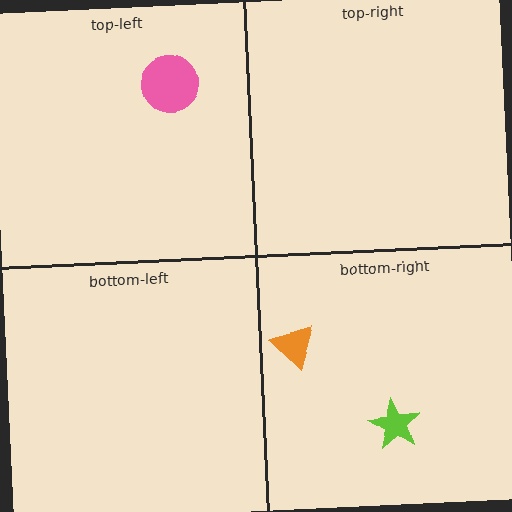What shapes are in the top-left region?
The pink circle.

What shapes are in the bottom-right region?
The lime star, the orange triangle.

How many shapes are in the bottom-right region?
2.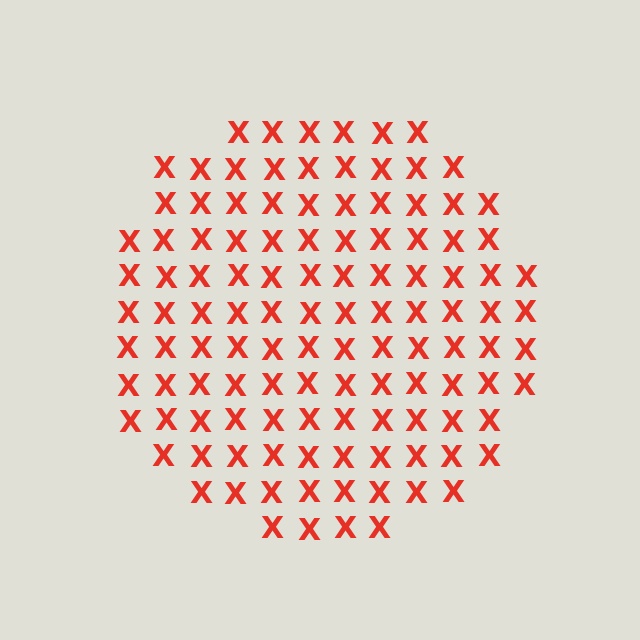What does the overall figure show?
The overall figure shows a circle.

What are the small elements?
The small elements are letter X's.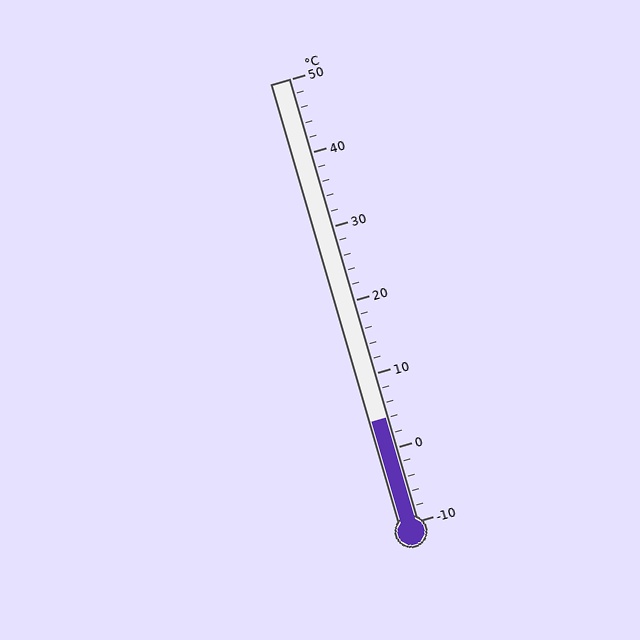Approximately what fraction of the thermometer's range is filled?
The thermometer is filled to approximately 25% of its range.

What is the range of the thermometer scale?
The thermometer scale ranges from -10°C to 50°C.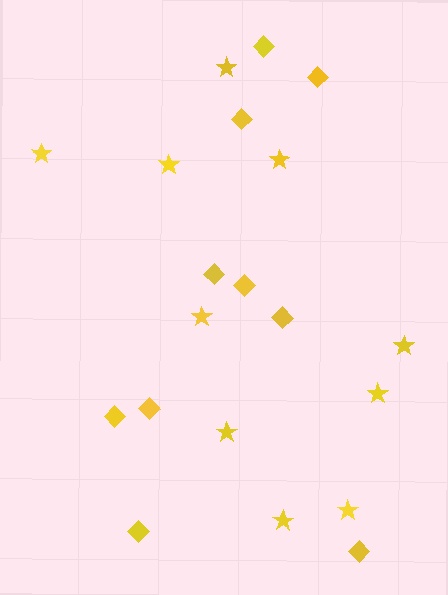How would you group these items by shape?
There are 2 groups: one group of stars (10) and one group of diamonds (10).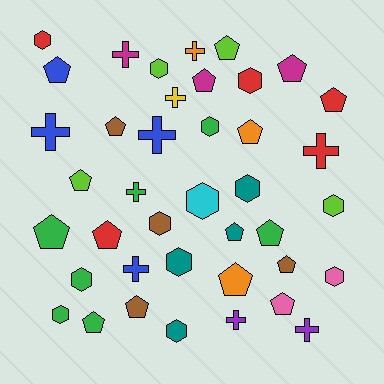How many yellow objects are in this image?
There is 1 yellow object.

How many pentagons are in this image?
There are 17 pentagons.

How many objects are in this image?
There are 40 objects.